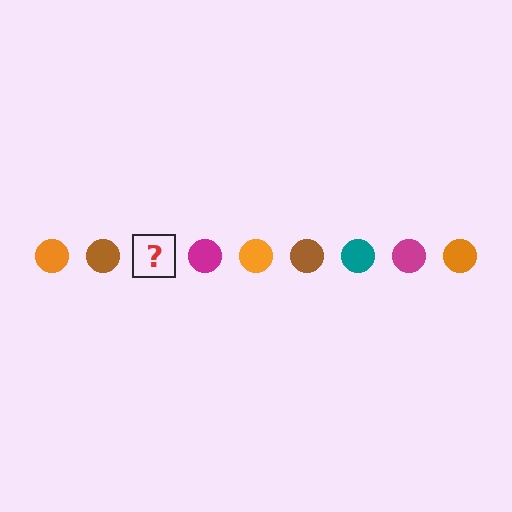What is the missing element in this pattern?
The missing element is a teal circle.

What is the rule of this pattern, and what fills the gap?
The rule is that the pattern cycles through orange, brown, teal, magenta circles. The gap should be filled with a teal circle.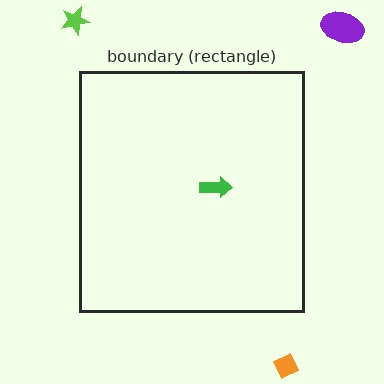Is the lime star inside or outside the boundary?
Outside.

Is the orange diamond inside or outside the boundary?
Outside.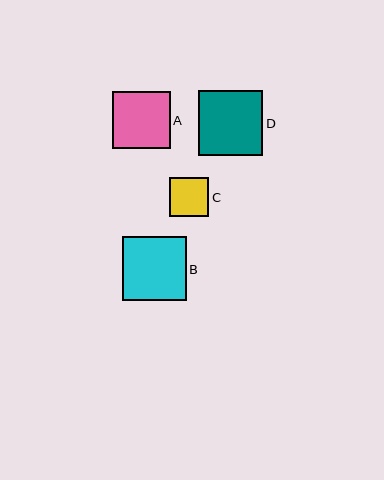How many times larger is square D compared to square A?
Square D is approximately 1.1 times the size of square A.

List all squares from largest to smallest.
From largest to smallest: D, B, A, C.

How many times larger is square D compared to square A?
Square D is approximately 1.1 times the size of square A.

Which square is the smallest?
Square C is the smallest with a size of approximately 39 pixels.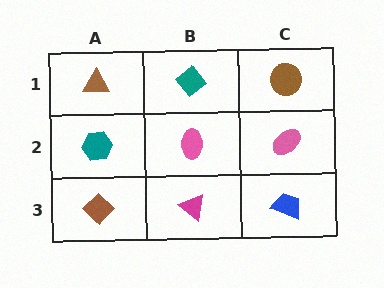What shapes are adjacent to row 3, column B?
A pink ellipse (row 2, column B), a brown diamond (row 3, column A), a blue trapezoid (row 3, column C).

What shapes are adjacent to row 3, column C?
A pink ellipse (row 2, column C), a magenta triangle (row 3, column B).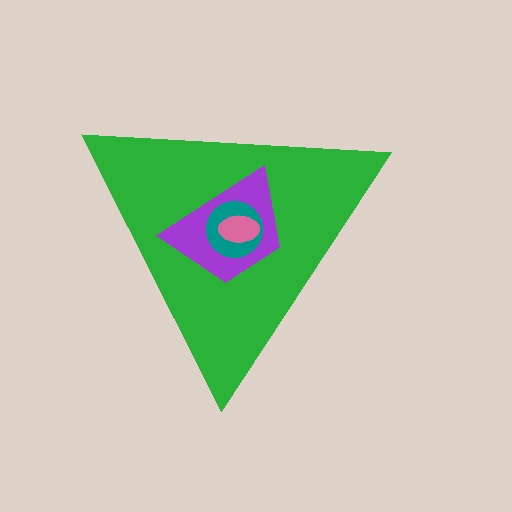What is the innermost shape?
The pink ellipse.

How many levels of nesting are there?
4.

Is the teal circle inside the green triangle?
Yes.